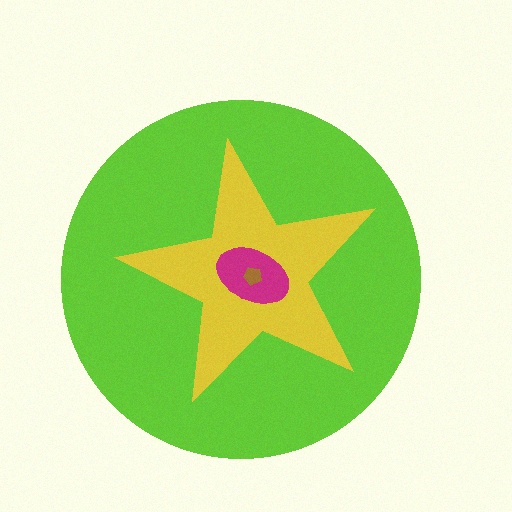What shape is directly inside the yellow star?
The magenta ellipse.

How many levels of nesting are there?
4.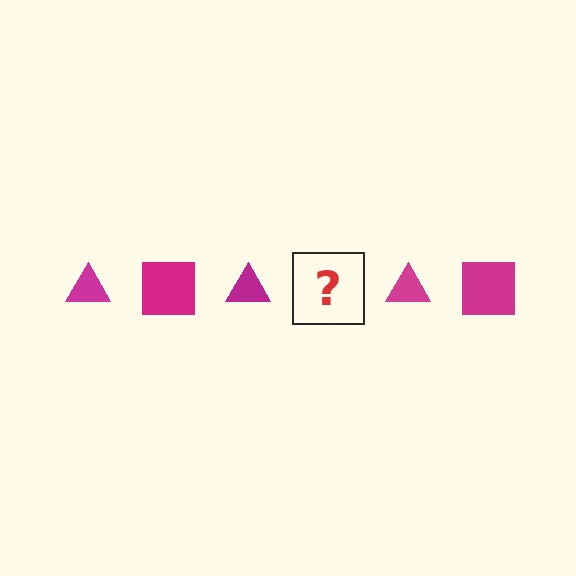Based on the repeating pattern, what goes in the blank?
The blank should be a magenta square.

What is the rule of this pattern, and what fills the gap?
The rule is that the pattern cycles through triangle, square shapes in magenta. The gap should be filled with a magenta square.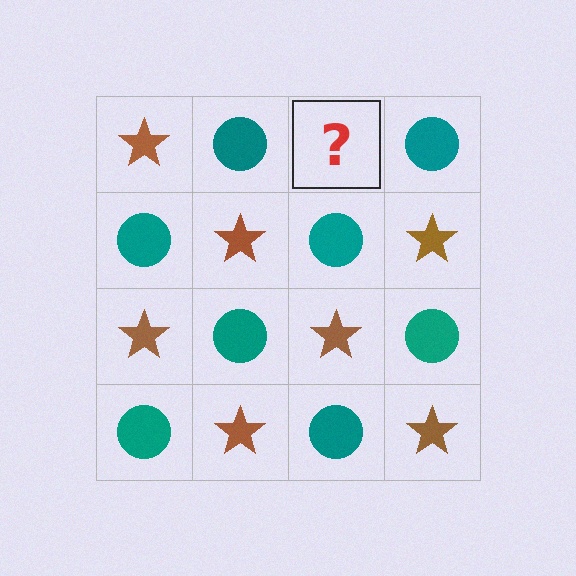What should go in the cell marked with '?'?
The missing cell should contain a brown star.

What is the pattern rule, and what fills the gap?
The rule is that it alternates brown star and teal circle in a checkerboard pattern. The gap should be filled with a brown star.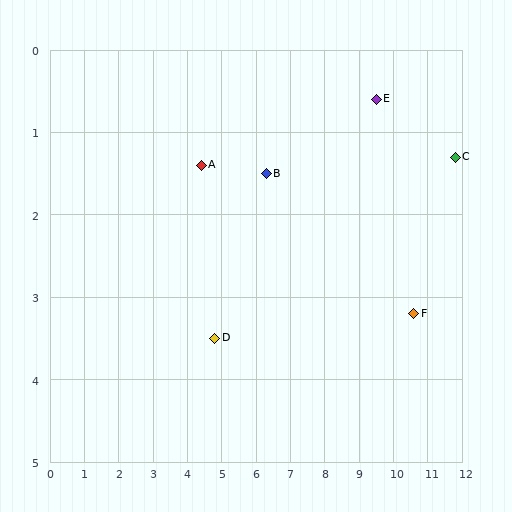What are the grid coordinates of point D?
Point D is at approximately (4.8, 3.5).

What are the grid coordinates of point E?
Point E is at approximately (9.5, 0.6).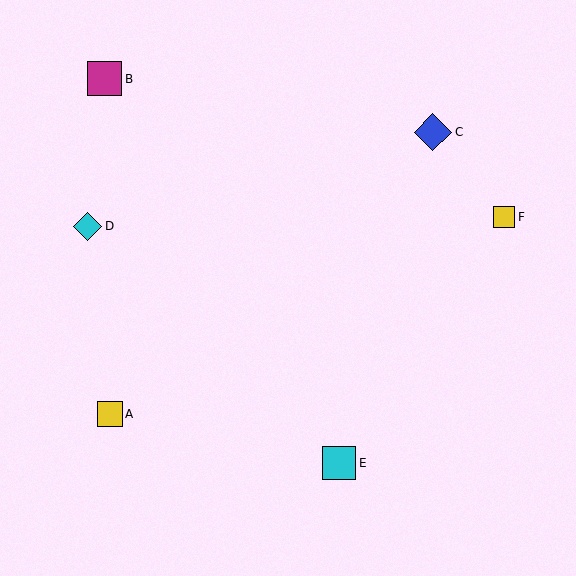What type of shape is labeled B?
Shape B is a magenta square.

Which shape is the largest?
The blue diamond (labeled C) is the largest.